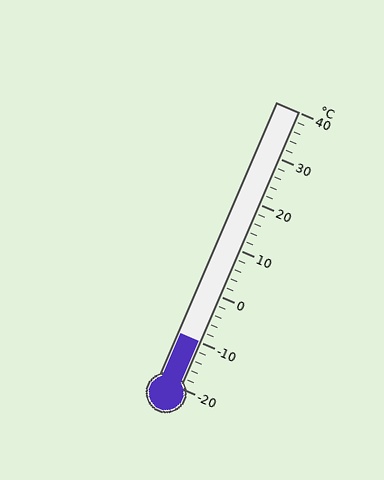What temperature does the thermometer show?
The thermometer shows approximately -10°C.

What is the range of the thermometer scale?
The thermometer scale ranges from -20°C to 40°C.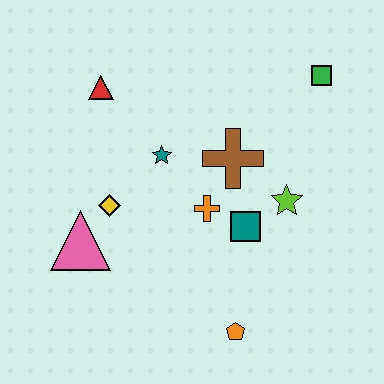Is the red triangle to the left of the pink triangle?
No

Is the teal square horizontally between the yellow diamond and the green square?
Yes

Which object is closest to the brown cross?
The orange cross is closest to the brown cross.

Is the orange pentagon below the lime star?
Yes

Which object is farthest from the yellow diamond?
The green square is farthest from the yellow diamond.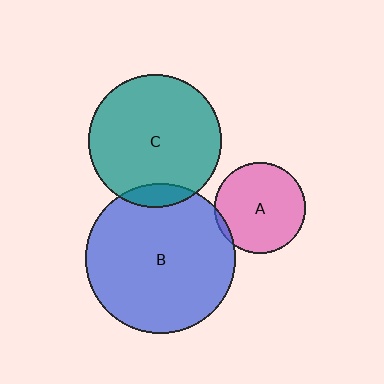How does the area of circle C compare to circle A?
Approximately 2.2 times.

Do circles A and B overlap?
Yes.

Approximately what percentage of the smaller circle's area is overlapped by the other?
Approximately 5%.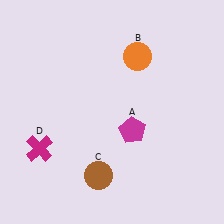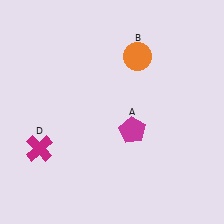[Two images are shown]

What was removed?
The brown circle (C) was removed in Image 2.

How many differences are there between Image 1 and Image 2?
There is 1 difference between the two images.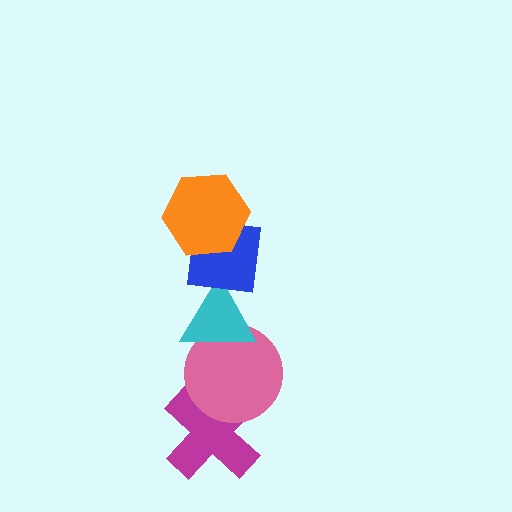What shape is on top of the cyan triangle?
The blue square is on top of the cyan triangle.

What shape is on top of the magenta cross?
The pink circle is on top of the magenta cross.